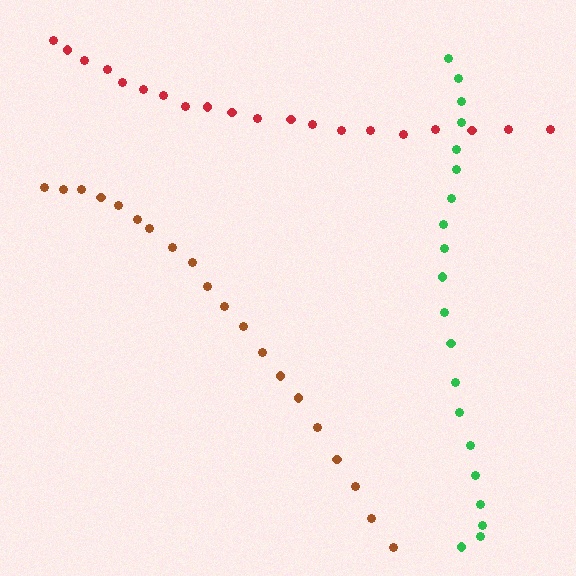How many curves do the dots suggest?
There are 3 distinct paths.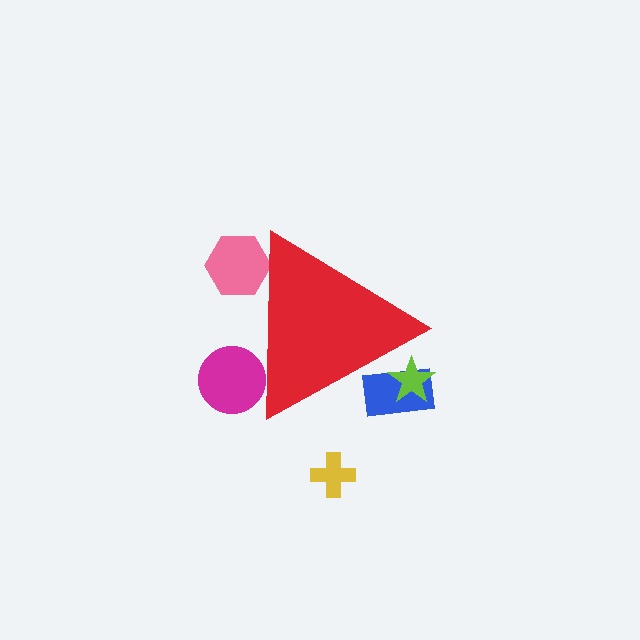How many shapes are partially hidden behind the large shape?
4 shapes are partially hidden.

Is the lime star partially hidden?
Yes, the lime star is partially hidden behind the red triangle.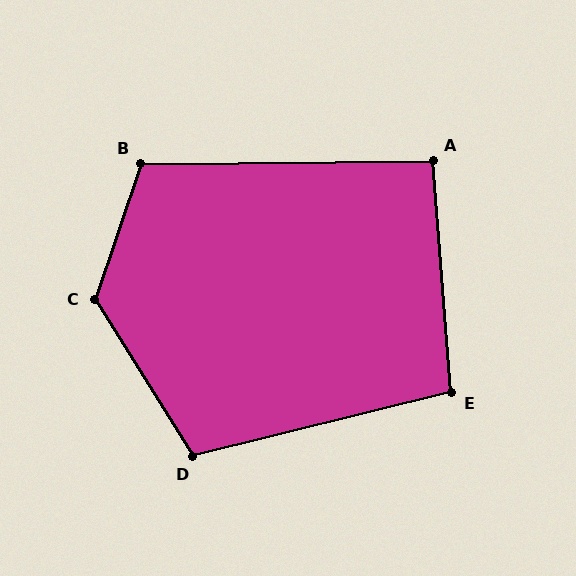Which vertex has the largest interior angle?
C, at approximately 130 degrees.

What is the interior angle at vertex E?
Approximately 99 degrees (obtuse).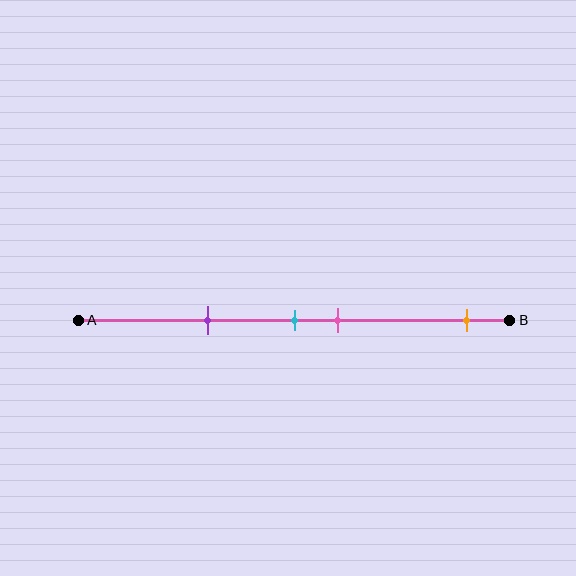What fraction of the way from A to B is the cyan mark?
The cyan mark is approximately 50% (0.5) of the way from A to B.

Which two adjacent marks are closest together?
The cyan and pink marks are the closest adjacent pair.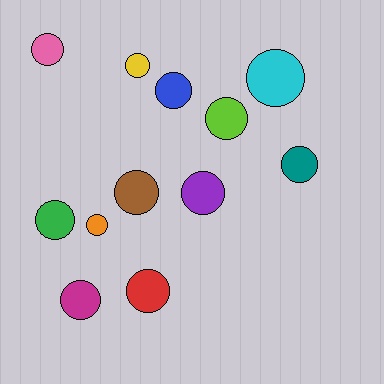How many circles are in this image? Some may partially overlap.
There are 12 circles.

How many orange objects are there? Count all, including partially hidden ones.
There is 1 orange object.